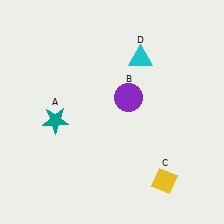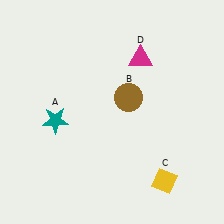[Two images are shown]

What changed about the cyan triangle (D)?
In Image 1, D is cyan. In Image 2, it changed to magenta.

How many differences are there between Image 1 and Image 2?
There are 2 differences between the two images.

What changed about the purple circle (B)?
In Image 1, B is purple. In Image 2, it changed to brown.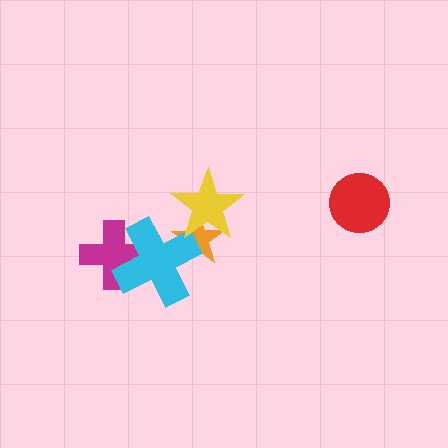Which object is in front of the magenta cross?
The cyan cross is in front of the magenta cross.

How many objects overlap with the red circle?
0 objects overlap with the red circle.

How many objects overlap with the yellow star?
1 object overlaps with the yellow star.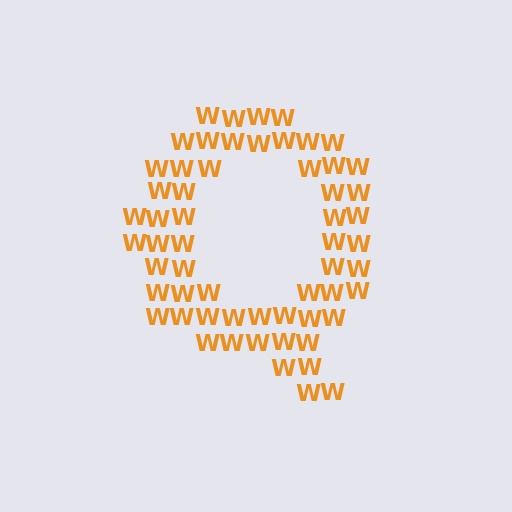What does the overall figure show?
The overall figure shows the letter Q.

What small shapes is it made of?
It is made of small letter W's.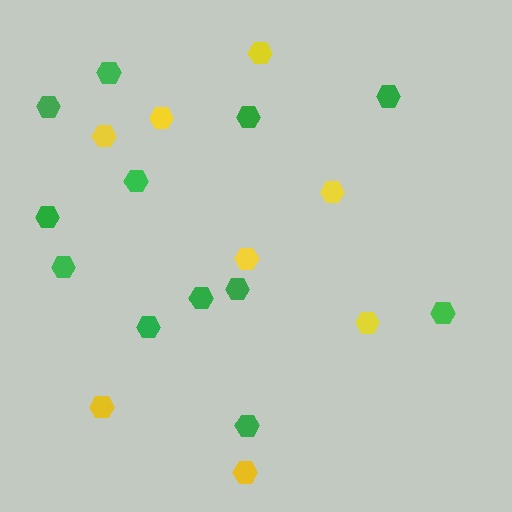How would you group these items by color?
There are 2 groups: one group of yellow hexagons (8) and one group of green hexagons (12).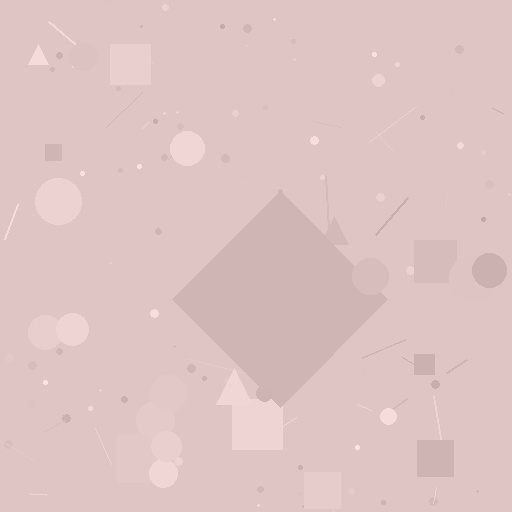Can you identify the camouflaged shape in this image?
The camouflaged shape is a diamond.